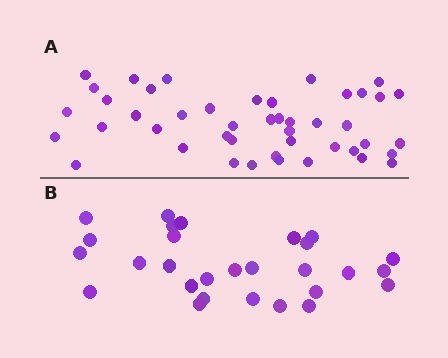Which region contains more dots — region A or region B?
Region A (the top region) has more dots.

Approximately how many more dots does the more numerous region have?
Region A has approximately 15 more dots than region B.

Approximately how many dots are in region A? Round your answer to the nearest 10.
About 40 dots. (The exact count is 45, which rounds to 40.)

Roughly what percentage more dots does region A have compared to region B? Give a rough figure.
About 60% more.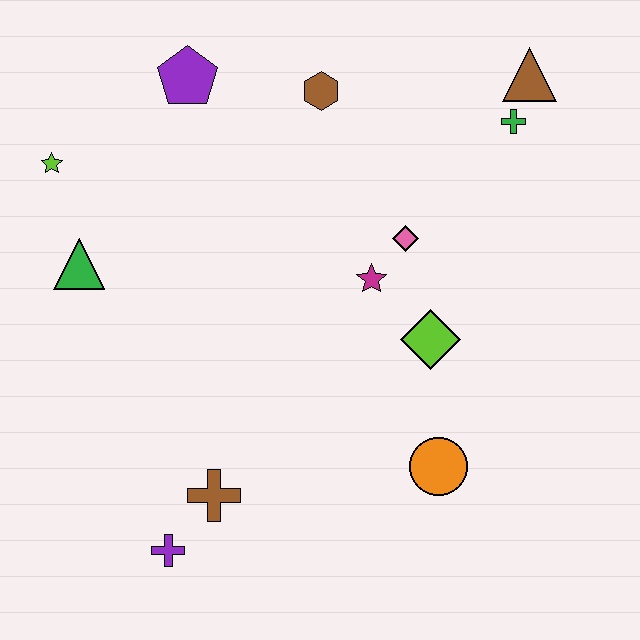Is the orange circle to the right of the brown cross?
Yes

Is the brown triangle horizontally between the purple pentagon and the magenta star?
No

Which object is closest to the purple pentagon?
The brown hexagon is closest to the purple pentagon.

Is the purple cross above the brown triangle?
No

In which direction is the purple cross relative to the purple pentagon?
The purple cross is below the purple pentagon.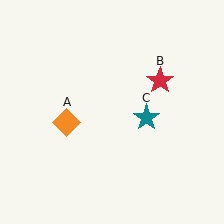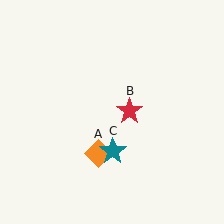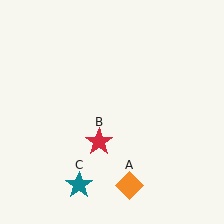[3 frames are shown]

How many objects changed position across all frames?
3 objects changed position: orange diamond (object A), red star (object B), teal star (object C).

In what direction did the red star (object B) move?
The red star (object B) moved down and to the left.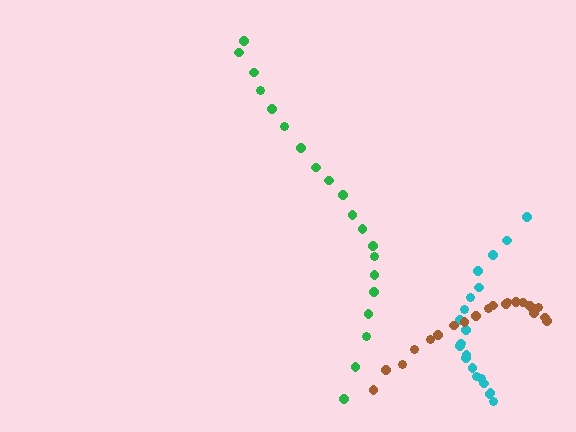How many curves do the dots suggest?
There are 3 distinct paths.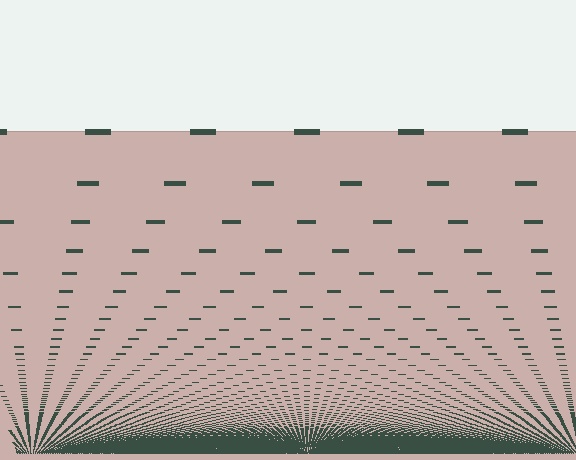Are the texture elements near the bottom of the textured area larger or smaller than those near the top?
Smaller. The gradient is inverted — elements near the bottom are smaller and denser.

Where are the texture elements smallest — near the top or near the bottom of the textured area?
Near the bottom.